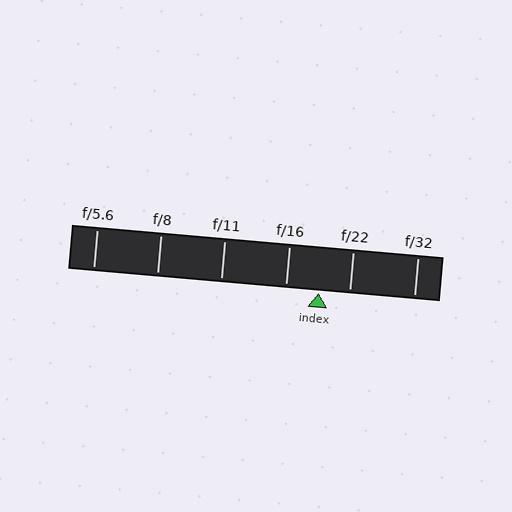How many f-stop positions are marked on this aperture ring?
There are 6 f-stop positions marked.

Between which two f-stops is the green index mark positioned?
The index mark is between f/16 and f/22.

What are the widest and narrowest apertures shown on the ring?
The widest aperture shown is f/5.6 and the narrowest is f/32.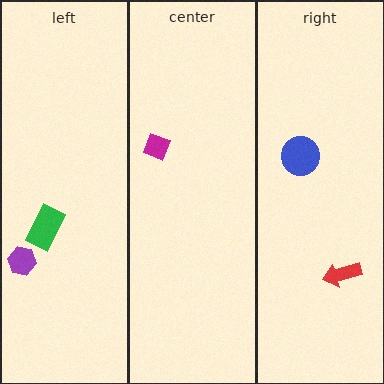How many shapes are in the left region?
2.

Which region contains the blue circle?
The right region.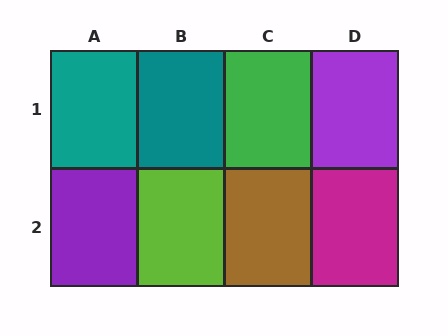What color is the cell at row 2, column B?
Lime.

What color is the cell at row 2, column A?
Purple.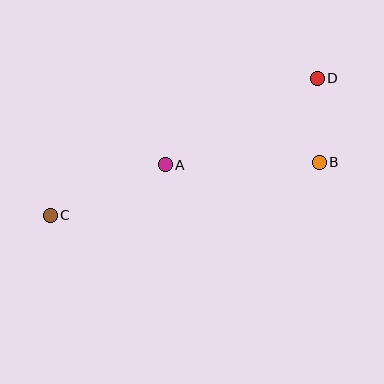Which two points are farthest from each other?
Points C and D are farthest from each other.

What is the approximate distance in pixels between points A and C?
The distance between A and C is approximately 126 pixels.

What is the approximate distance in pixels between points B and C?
The distance between B and C is approximately 274 pixels.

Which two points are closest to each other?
Points B and D are closest to each other.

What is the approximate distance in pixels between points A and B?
The distance between A and B is approximately 154 pixels.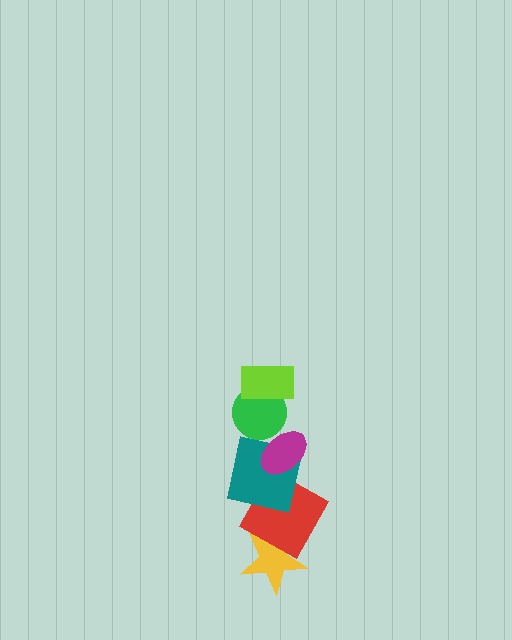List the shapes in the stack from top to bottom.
From top to bottom: the lime rectangle, the green circle, the magenta ellipse, the teal square, the red square, the yellow star.